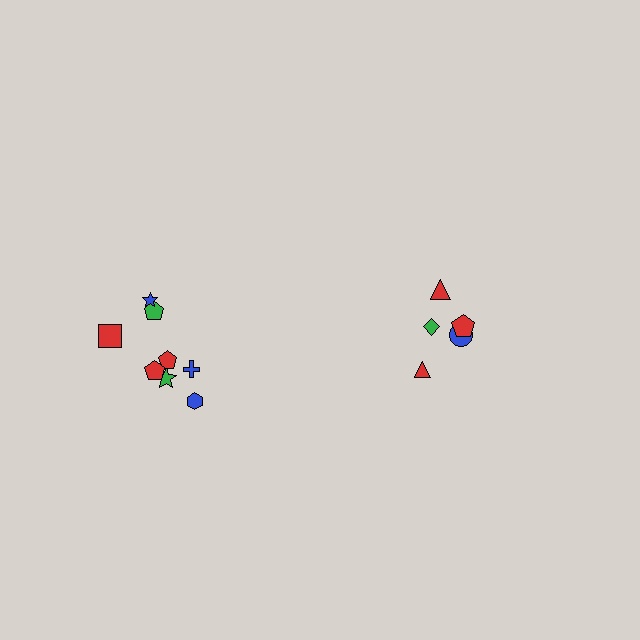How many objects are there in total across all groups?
There are 13 objects.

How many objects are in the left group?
There are 8 objects.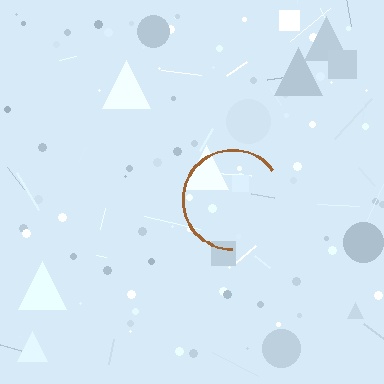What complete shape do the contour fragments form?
The contour fragments form a circle.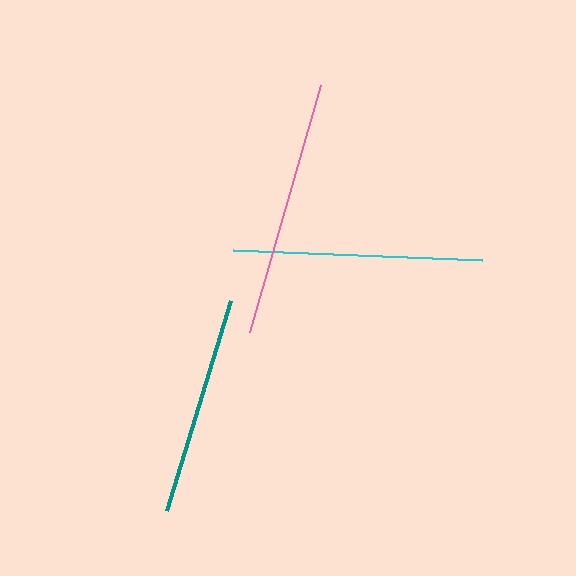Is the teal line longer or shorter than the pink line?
The pink line is longer than the teal line.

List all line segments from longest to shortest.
From longest to shortest: pink, cyan, teal.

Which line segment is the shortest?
The teal line is the shortest at approximately 220 pixels.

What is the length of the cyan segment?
The cyan segment is approximately 249 pixels long.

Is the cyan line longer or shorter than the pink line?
The pink line is longer than the cyan line.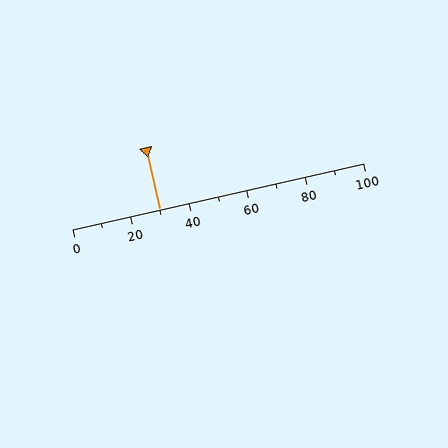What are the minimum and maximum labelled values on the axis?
The axis runs from 0 to 100.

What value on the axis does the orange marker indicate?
The marker indicates approximately 30.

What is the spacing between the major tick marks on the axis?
The major ticks are spaced 20 apart.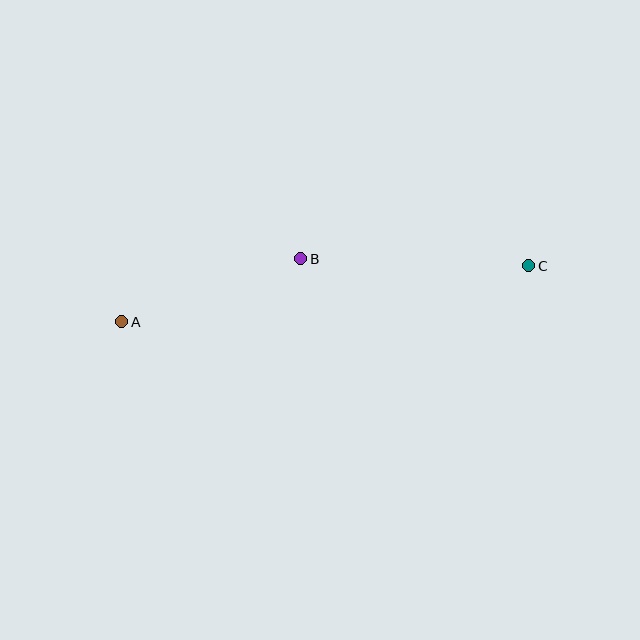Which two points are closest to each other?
Points A and B are closest to each other.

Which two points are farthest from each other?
Points A and C are farthest from each other.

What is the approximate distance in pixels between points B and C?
The distance between B and C is approximately 228 pixels.